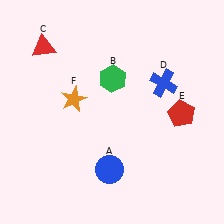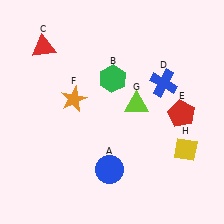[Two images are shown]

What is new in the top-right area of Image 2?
A lime triangle (G) was added in the top-right area of Image 2.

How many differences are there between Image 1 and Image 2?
There are 2 differences between the two images.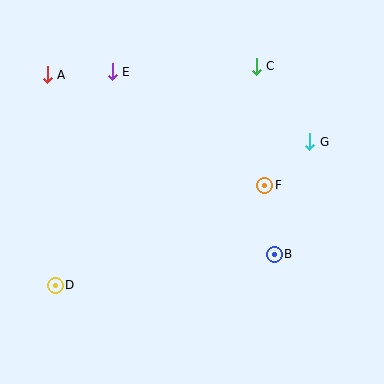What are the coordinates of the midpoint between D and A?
The midpoint between D and A is at (51, 180).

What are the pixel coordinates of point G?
Point G is at (310, 142).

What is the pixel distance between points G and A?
The distance between G and A is 271 pixels.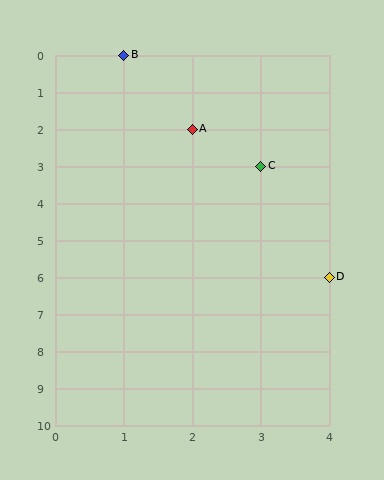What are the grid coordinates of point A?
Point A is at grid coordinates (2, 2).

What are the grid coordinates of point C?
Point C is at grid coordinates (3, 3).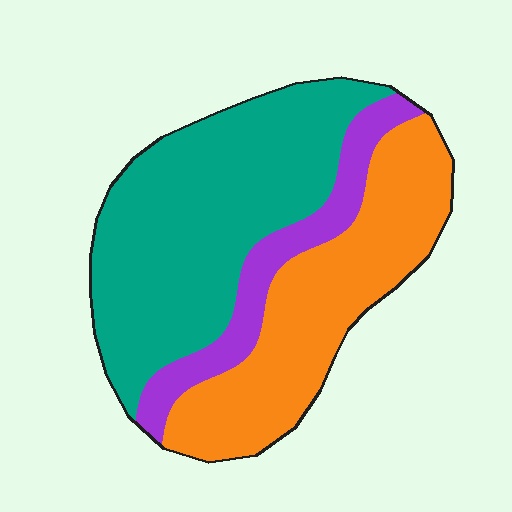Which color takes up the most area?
Teal, at roughly 50%.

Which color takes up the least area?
Purple, at roughly 15%.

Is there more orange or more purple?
Orange.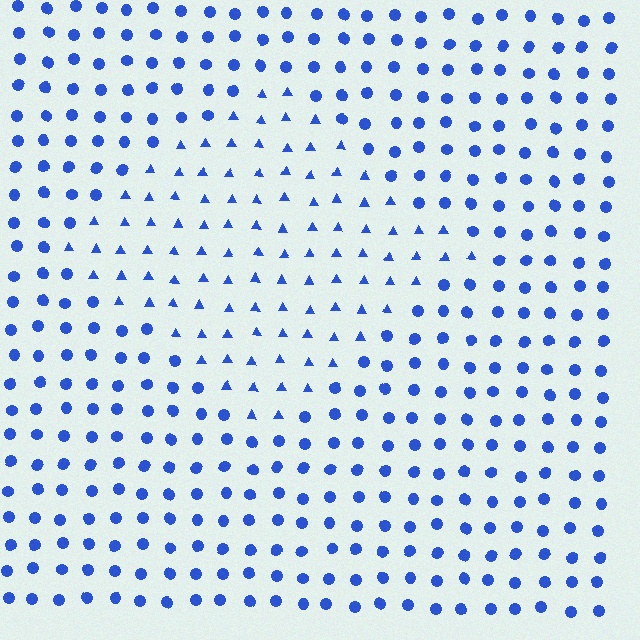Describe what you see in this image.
The image is filled with small blue elements arranged in a uniform grid. A diamond-shaped region contains triangles, while the surrounding area contains circles. The boundary is defined purely by the change in element shape.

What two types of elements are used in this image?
The image uses triangles inside the diamond region and circles outside it.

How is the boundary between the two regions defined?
The boundary is defined by a change in element shape: triangles inside vs. circles outside. All elements share the same color and spacing.